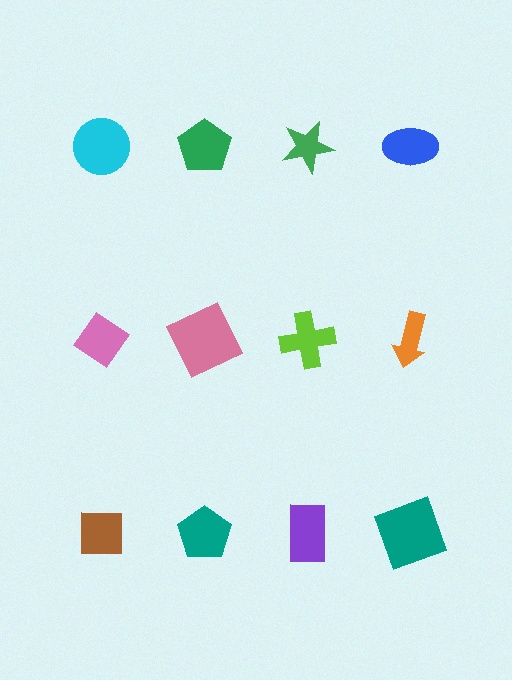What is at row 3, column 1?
A brown square.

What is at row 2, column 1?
A pink diamond.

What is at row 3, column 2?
A teal pentagon.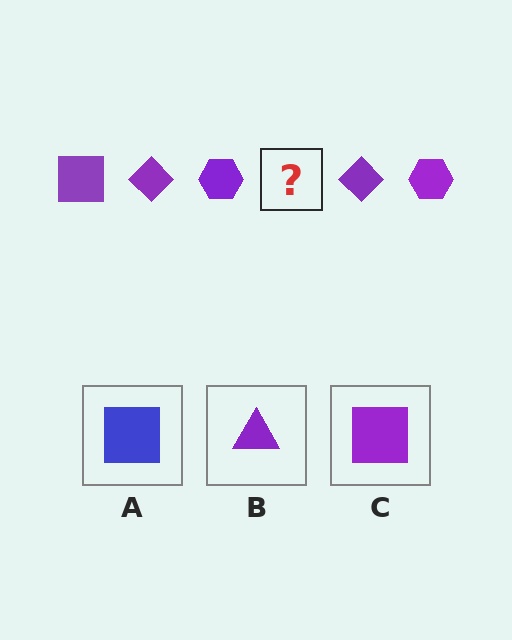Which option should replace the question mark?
Option C.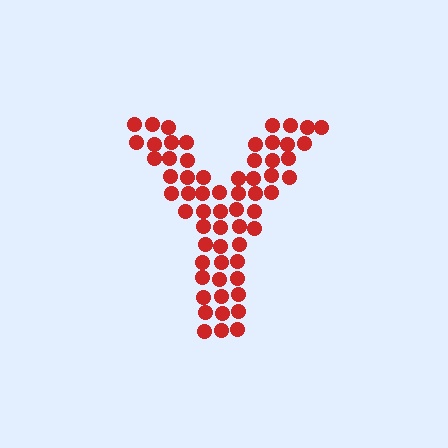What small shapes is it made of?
It is made of small circles.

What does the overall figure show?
The overall figure shows the letter Y.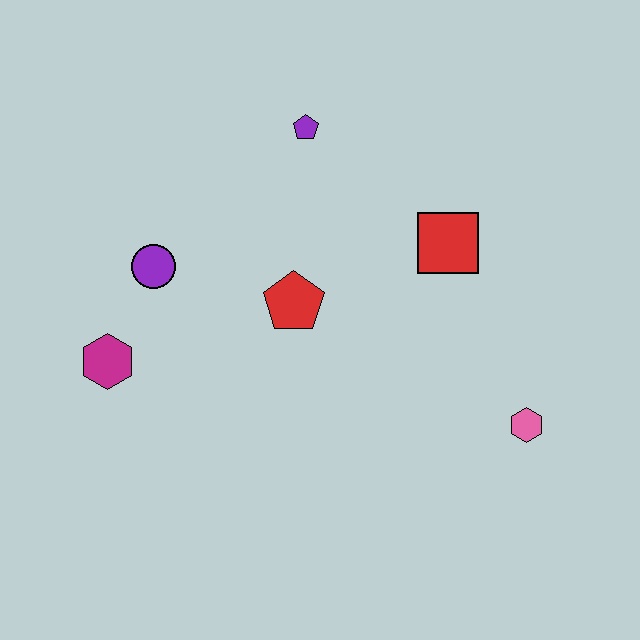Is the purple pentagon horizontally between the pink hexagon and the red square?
No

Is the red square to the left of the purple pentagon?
No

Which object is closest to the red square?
The red pentagon is closest to the red square.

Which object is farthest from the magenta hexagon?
The pink hexagon is farthest from the magenta hexagon.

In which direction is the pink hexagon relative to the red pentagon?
The pink hexagon is to the right of the red pentagon.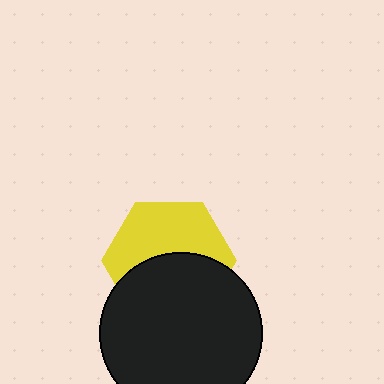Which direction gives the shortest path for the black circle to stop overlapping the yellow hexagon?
Moving down gives the shortest separation.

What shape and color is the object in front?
The object in front is a black circle.